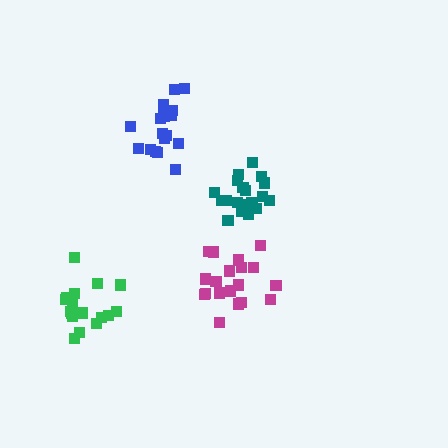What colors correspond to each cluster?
The clusters are colored: magenta, teal, green, blue.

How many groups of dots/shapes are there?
There are 4 groups.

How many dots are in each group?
Group 1: 20 dots, Group 2: 20 dots, Group 3: 17 dots, Group 4: 17 dots (74 total).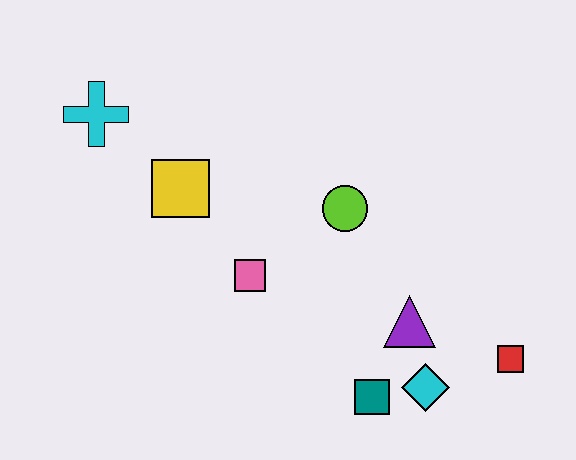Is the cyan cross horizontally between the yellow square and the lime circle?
No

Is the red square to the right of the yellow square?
Yes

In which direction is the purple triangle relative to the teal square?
The purple triangle is above the teal square.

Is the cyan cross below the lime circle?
No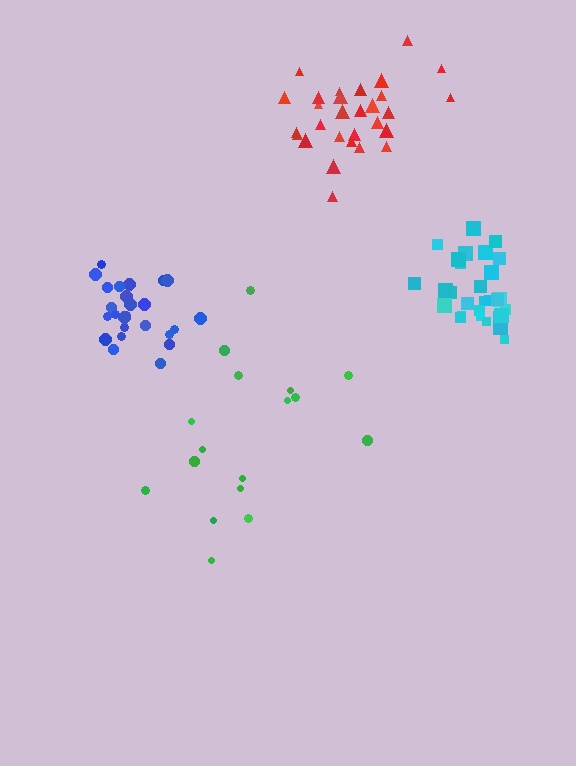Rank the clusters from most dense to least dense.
cyan, blue, red, green.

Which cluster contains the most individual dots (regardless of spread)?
Red (29).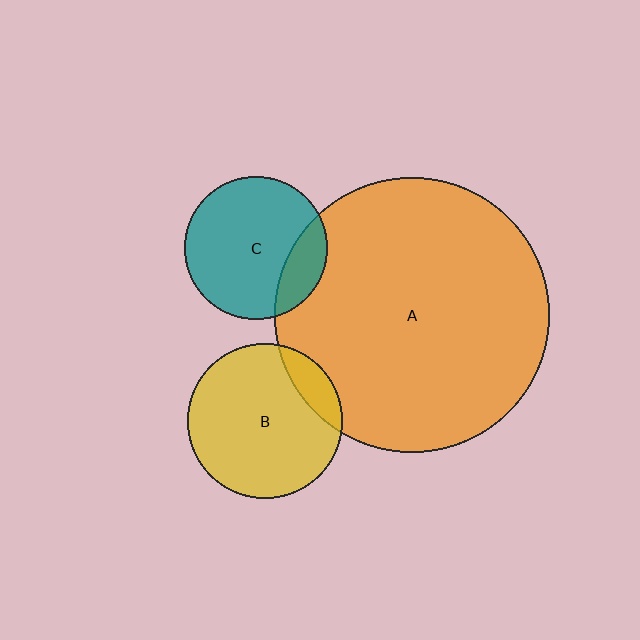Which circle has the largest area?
Circle A (orange).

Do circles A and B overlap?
Yes.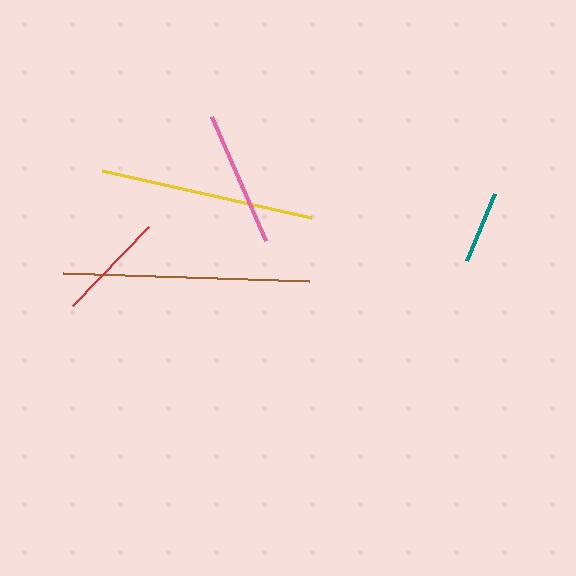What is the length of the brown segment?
The brown segment is approximately 246 pixels long.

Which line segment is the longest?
The brown line is the longest at approximately 246 pixels.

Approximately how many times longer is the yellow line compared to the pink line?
The yellow line is approximately 1.6 times the length of the pink line.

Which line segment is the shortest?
The teal line is the shortest at approximately 73 pixels.